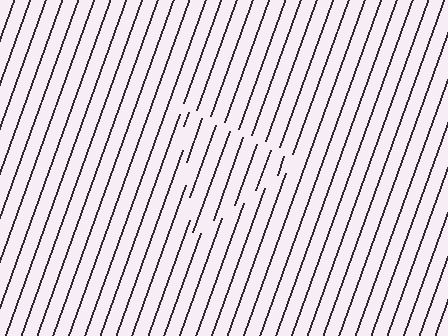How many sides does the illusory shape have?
3 sides — the line-ends trace a triangle.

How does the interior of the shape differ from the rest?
The interior of the shape contains the same grating, shifted by half a period — the contour is defined by the phase discontinuity where line-ends from the inner and outer gratings abut.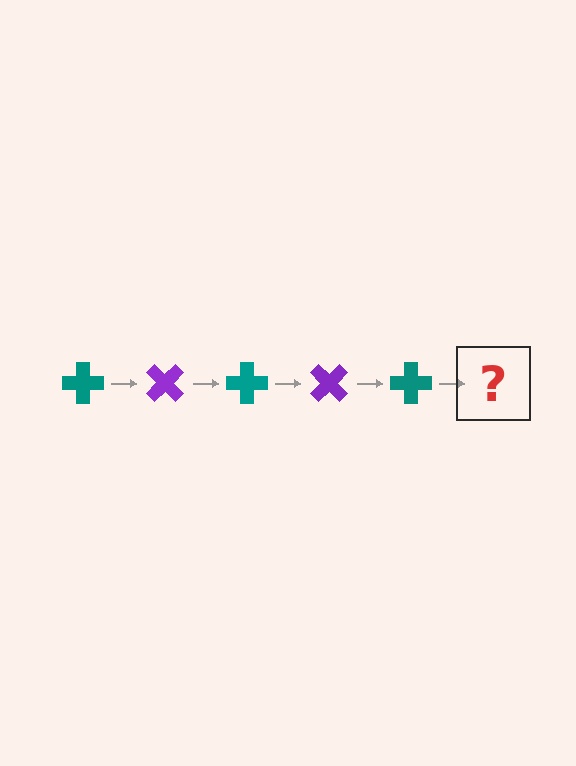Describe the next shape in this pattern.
It should be a purple cross, rotated 225 degrees from the start.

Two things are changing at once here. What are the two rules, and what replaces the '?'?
The two rules are that it rotates 45 degrees each step and the color cycles through teal and purple. The '?' should be a purple cross, rotated 225 degrees from the start.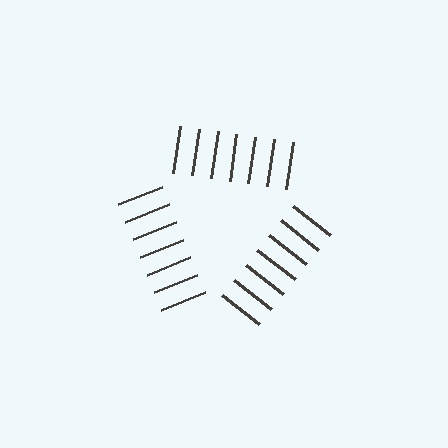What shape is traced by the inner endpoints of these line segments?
An illusory triangle — the line segments terminate on its edges but no continuous stroke is drawn.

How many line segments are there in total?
21 — 7 along each of the 3 edges.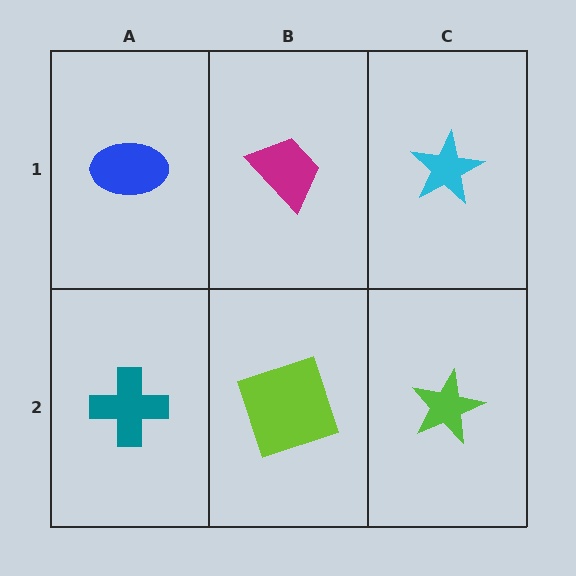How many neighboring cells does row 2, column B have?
3.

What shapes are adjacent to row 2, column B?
A magenta trapezoid (row 1, column B), a teal cross (row 2, column A), a lime star (row 2, column C).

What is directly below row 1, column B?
A lime square.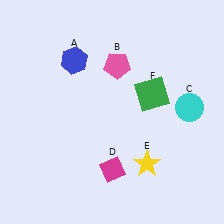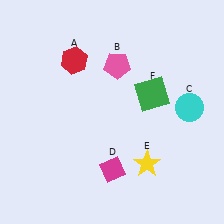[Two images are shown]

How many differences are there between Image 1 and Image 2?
There is 1 difference between the two images.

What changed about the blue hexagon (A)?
In Image 1, A is blue. In Image 2, it changed to red.